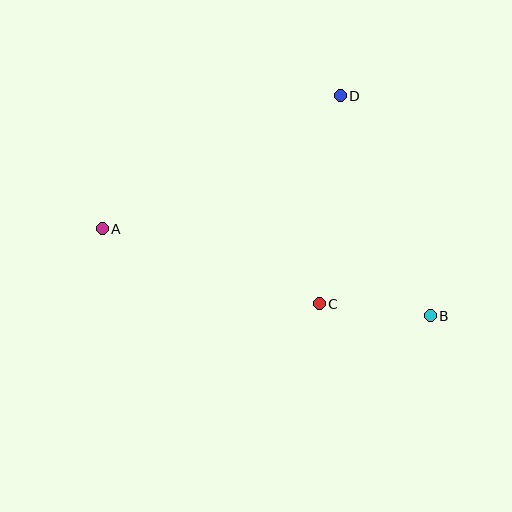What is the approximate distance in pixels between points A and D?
The distance between A and D is approximately 273 pixels.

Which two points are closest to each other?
Points B and C are closest to each other.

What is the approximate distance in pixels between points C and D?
The distance between C and D is approximately 209 pixels.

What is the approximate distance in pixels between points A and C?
The distance between A and C is approximately 230 pixels.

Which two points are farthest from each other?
Points A and B are farthest from each other.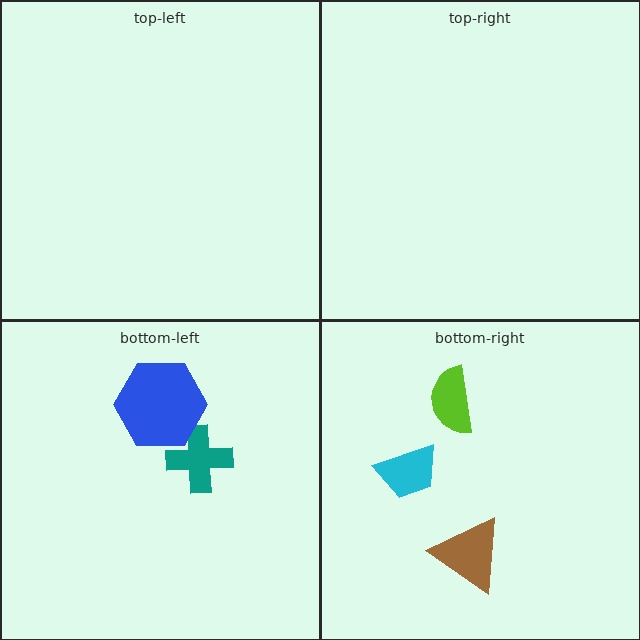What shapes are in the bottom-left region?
The teal cross, the blue hexagon.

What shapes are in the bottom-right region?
The lime semicircle, the brown triangle, the cyan trapezoid.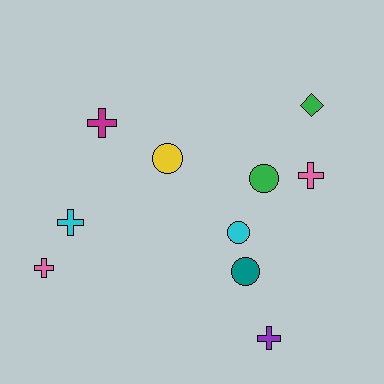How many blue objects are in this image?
There are no blue objects.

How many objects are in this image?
There are 10 objects.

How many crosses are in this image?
There are 5 crosses.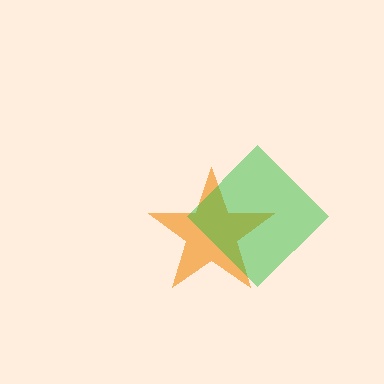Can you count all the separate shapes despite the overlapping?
Yes, there are 2 separate shapes.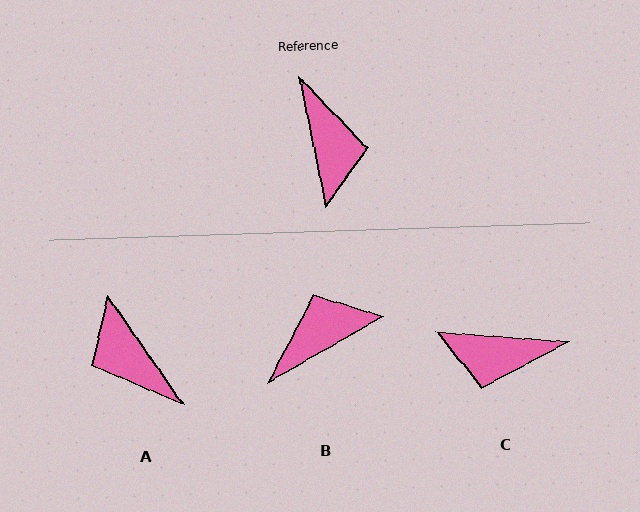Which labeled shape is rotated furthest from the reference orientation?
A, about 157 degrees away.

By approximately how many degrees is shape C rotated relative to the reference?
Approximately 106 degrees clockwise.